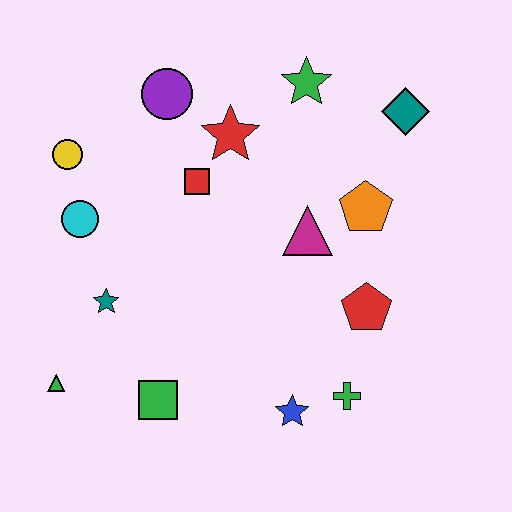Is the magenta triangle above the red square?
No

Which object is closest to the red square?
The red star is closest to the red square.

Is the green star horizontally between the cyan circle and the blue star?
No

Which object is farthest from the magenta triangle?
The green triangle is farthest from the magenta triangle.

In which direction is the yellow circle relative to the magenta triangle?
The yellow circle is to the left of the magenta triangle.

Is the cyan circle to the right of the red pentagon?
No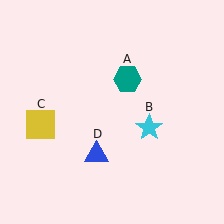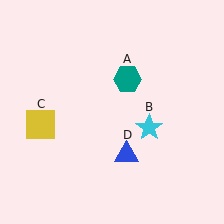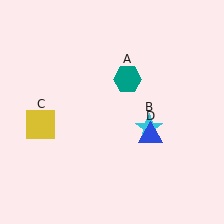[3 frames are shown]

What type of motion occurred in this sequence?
The blue triangle (object D) rotated counterclockwise around the center of the scene.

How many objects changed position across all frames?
1 object changed position: blue triangle (object D).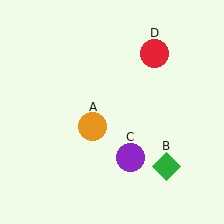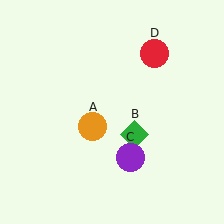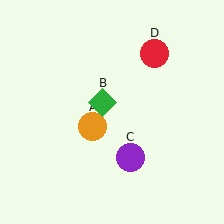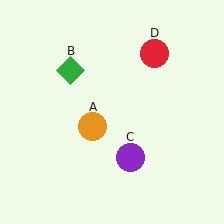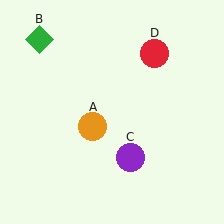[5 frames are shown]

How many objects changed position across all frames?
1 object changed position: green diamond (object B).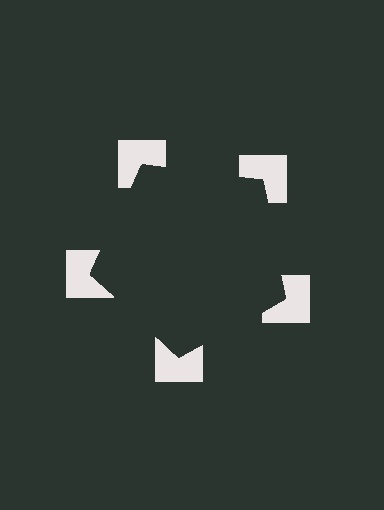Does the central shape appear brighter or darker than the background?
It typically appears slightly darker than the background, even though no actual brightness change is drawn.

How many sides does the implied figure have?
5 sides.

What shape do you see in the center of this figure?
An illusory pentagon — its edges are inferred from the aligned wedge cuts in the notched squares, not physically drawn.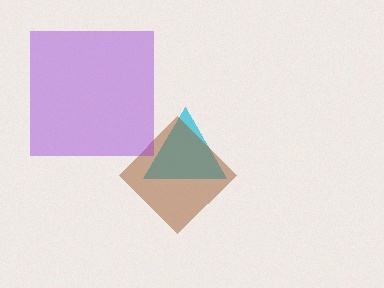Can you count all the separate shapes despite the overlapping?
Yes, there are 3 separate shapes.